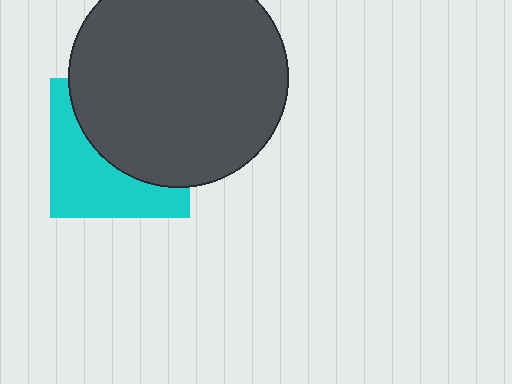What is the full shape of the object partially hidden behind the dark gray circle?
The partially hidden object is a cyan square.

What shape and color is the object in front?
The object in front is a dark gray circle.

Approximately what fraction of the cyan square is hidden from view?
Roughly 55% of the cyan square is hidden behind the dark gray circle.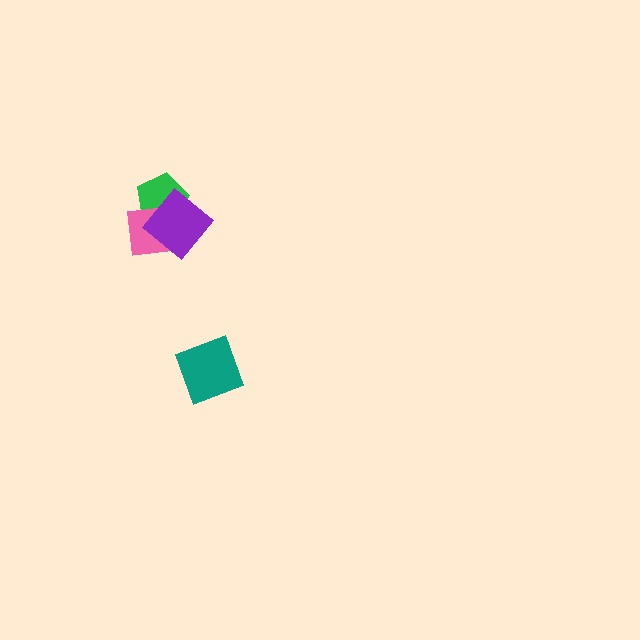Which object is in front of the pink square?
The purple diamond is in front of the pink square.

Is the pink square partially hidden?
Yes, it is partially covered by another shape.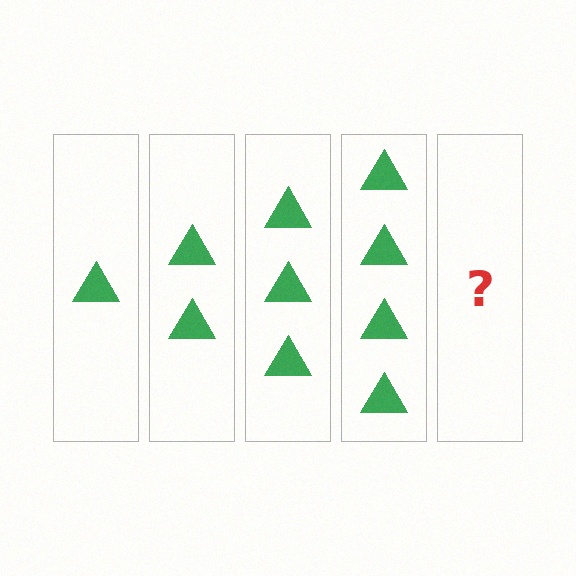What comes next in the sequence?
The next element should be 5 triangles.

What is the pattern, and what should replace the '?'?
The pattern is that each step adds one more triangle. The '?' should be 5 triangles.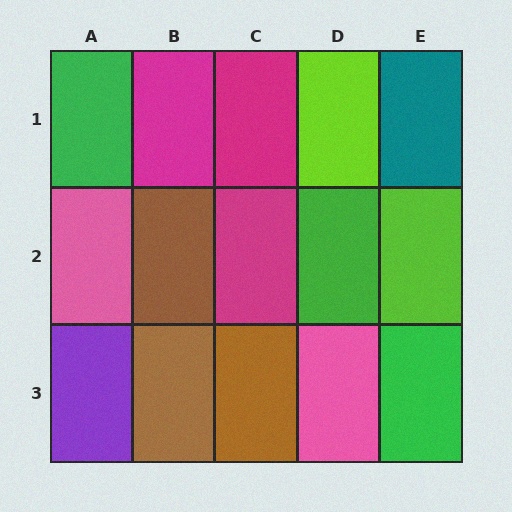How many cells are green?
3 cells are green.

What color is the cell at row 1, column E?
Teal.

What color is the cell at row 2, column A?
Pink.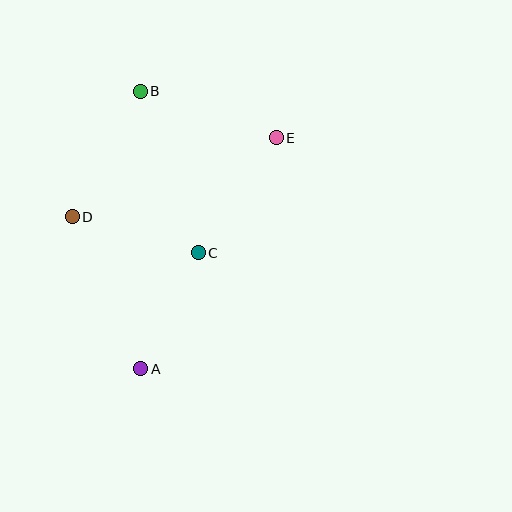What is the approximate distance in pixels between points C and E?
The distance between C and E is approximately 139 pixels.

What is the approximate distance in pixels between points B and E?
The distance between B and E is approximately 144 pixels.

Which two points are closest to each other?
Points A and C are closest to each other.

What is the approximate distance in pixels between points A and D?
The distance between A and D is approximately 167 pixels.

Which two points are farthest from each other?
Points A and B are farthest from each other.